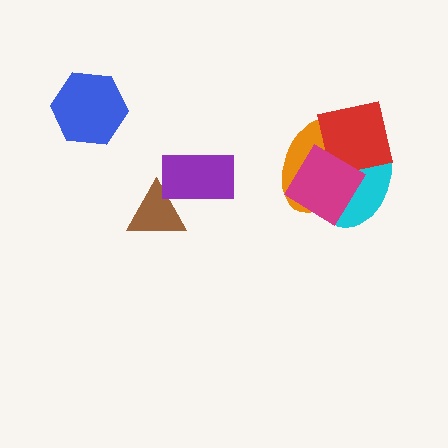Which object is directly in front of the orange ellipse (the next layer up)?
The red square is directly in front of the orange ellipse.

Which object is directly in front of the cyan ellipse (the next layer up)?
The orange ellipse is directly in front of the cyan ellipse.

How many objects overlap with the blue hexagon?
0 objects overlap with the blue hexagon.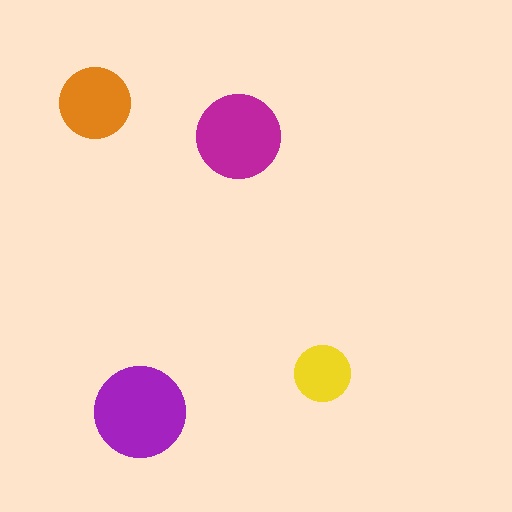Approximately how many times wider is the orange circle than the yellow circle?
About 1.5 times wider.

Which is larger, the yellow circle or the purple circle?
The purple one.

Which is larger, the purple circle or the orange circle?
The purple one.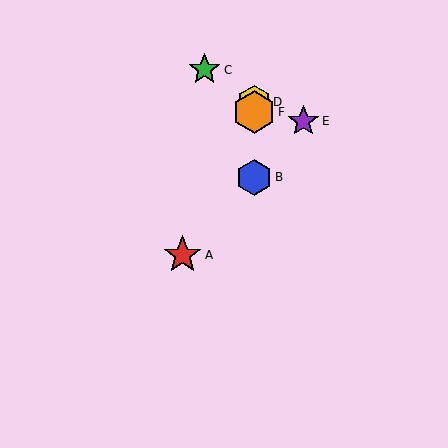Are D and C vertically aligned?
No, D is at x≈254 and C is at x≈205.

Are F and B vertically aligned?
Yes, both are at x≈254.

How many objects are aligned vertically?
3 objects (B, D, F) are aligned vertically.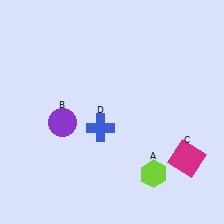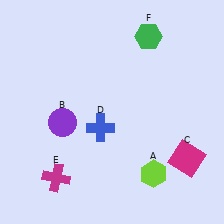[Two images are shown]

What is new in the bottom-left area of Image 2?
A magenta cross (E) was added in the bottom-left area of Image 2.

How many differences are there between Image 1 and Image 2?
There are 2 differences between the two images.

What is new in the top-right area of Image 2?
A green hexagon (F) was added in the top-right area of Image 2.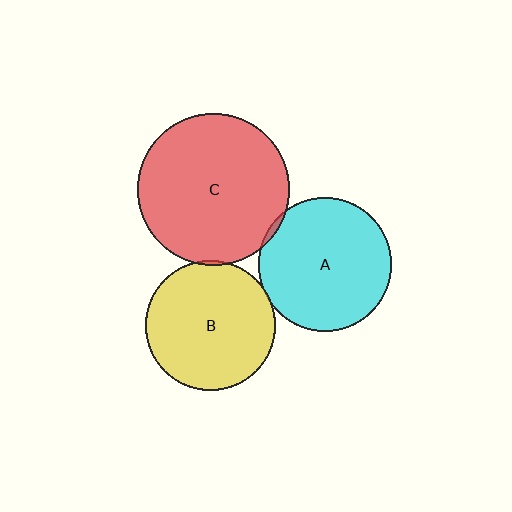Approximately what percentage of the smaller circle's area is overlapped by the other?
Approximately 5%.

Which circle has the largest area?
Circle C (red).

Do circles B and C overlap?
Yes.